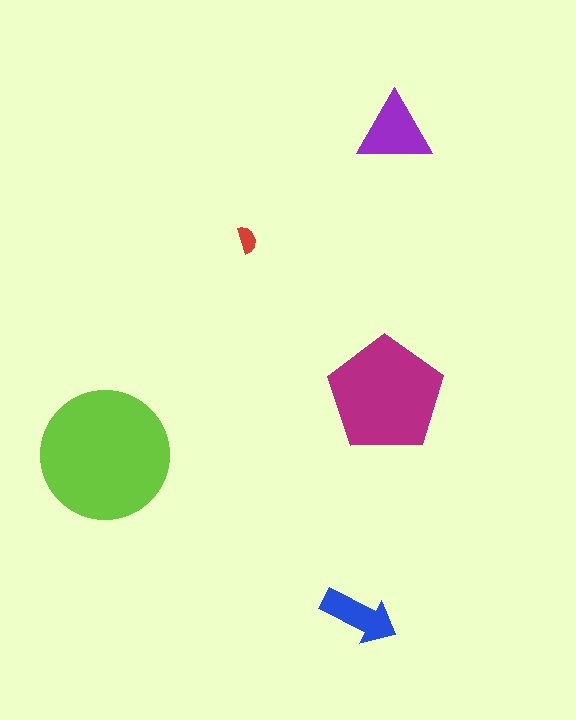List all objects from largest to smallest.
The lime circle, the magenta pentagon, the purple triangle, the blue arrow, the red semicircle.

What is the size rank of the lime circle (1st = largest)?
1st.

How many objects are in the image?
There are 5 objects in the image.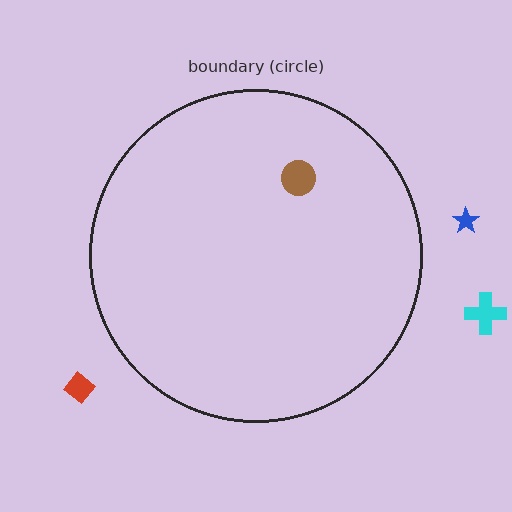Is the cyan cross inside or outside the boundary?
Outside.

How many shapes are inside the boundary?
1 inside, 3 outside.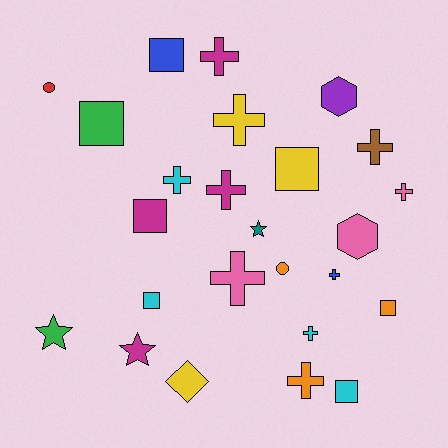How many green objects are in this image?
There are 2 green objects.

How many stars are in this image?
There are 3 stars.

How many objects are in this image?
There are 25 objects.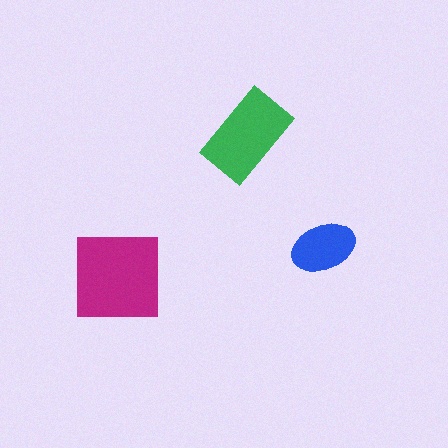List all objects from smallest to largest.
The blue ellipse, the green rectangle, the magenta square.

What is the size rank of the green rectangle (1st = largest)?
2nd.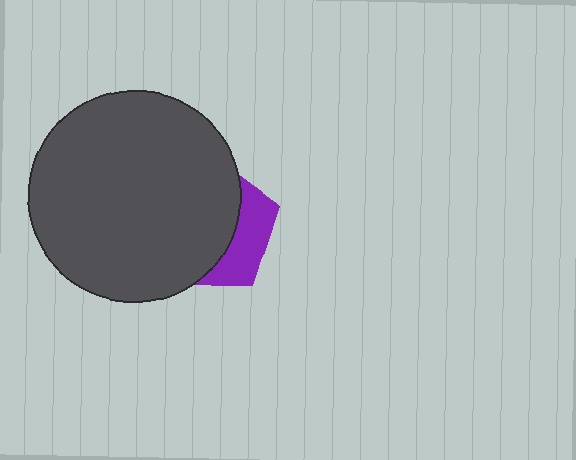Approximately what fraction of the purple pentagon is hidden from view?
Roughly 69% of the purple pentagon is hidden behind the dark gray circle.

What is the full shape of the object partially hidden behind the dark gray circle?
The partially hidden object is a purple pentagon.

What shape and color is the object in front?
The object in front is a dark gray circle.